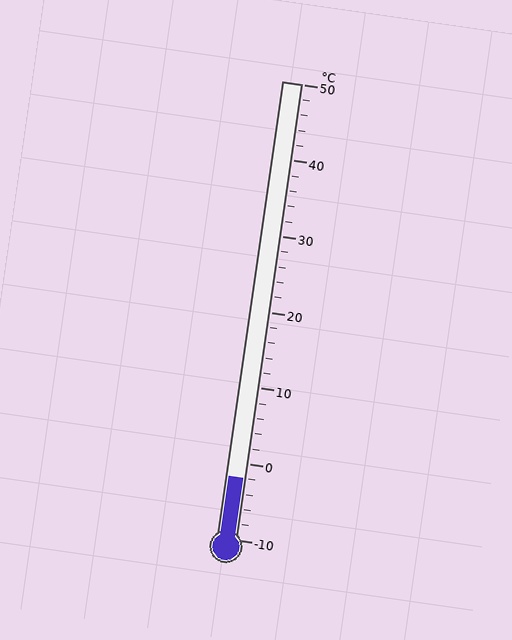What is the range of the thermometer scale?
The thermometer scale ranges from -10°C to 50°C.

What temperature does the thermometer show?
The thermometer shows approximately -2°C.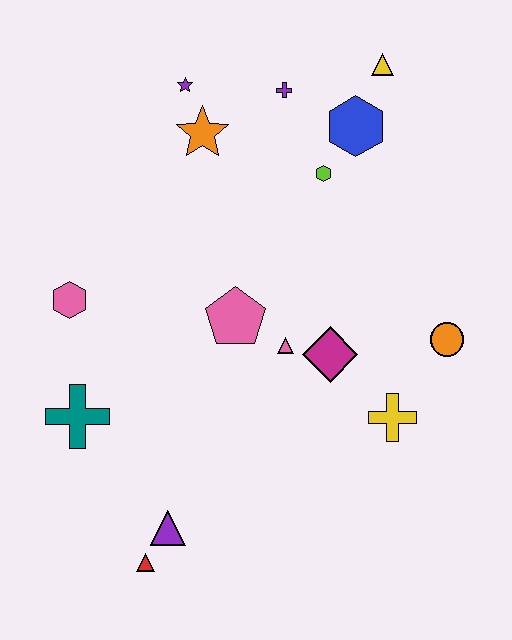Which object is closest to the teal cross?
The pink hexagon is closest to the teal cross.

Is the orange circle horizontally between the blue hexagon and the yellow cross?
No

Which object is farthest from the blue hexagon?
The red triangle is farthest from the blue hexagon.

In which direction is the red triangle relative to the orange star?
The red triangle is below the orange star.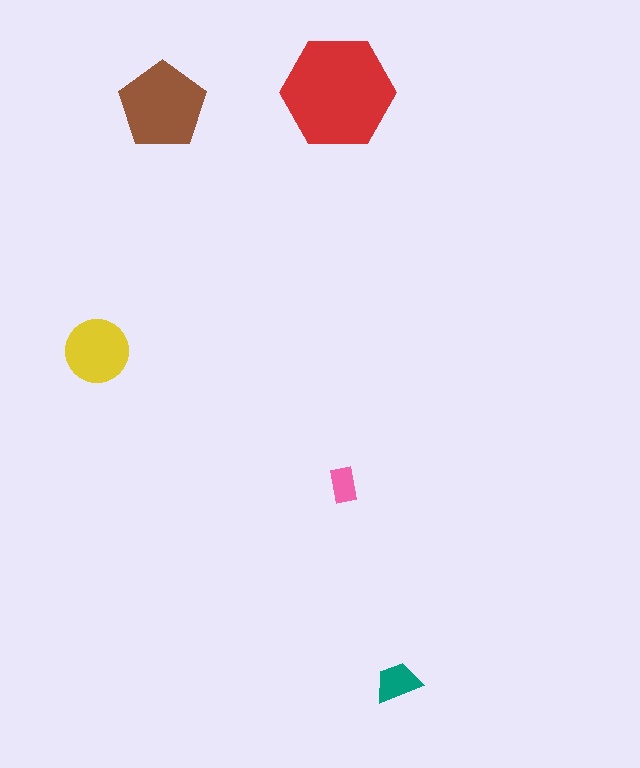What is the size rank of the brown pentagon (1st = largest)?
2nd.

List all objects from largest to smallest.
The red hexagon, the brown pentagon, the yellow circle, the teal trapezoid, the pink rectangle.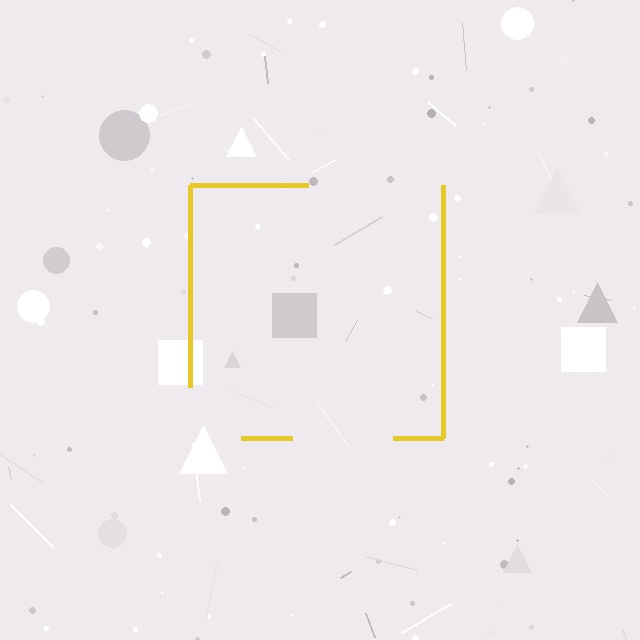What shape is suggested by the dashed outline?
The dashed outline suggests a square.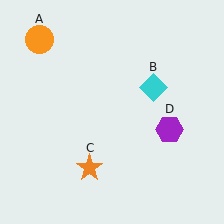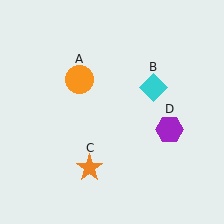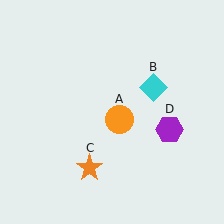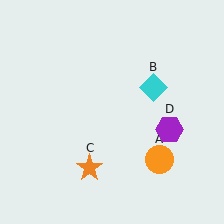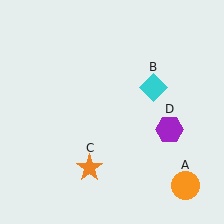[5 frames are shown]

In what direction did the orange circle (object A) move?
The orange circle (object A) moved down and to the right.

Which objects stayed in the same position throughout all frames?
Cyan diamond (object B) and orange star (object C) and purple hexagon (object D) remained stationary.